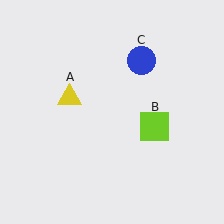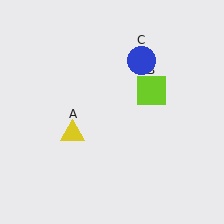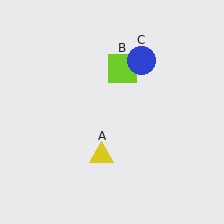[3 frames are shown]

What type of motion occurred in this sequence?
The yellow triangle (object A), lime square (object B) rotated counterclockwise around the center of the scene.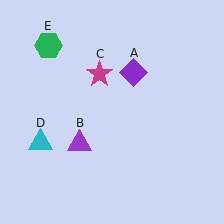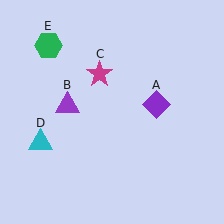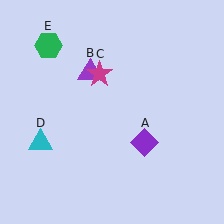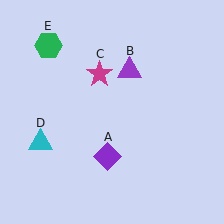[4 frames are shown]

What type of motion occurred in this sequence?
The purple diamond (object A), purple triangle (object B) rotated clockwise around the center of the scene.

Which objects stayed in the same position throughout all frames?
Magenta star (object C) and cyan triangle (object D) and green hexagon (object E) remained stationary.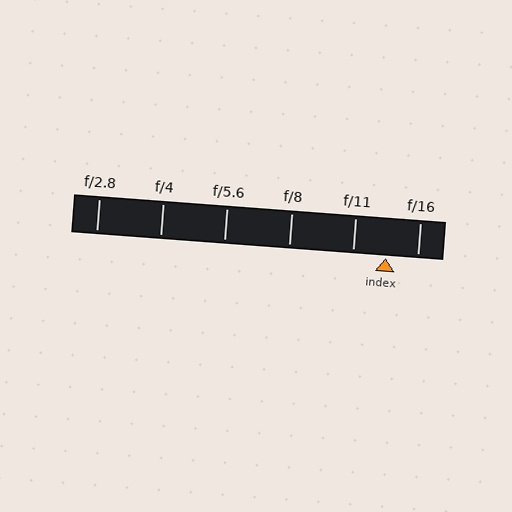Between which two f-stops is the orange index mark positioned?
The index mark is between f/11 and f/16.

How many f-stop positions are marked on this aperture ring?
There are 6 f-stop positions marked.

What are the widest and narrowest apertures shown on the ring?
The widest aperture shown is f/2.8 and the narrowest is f/16.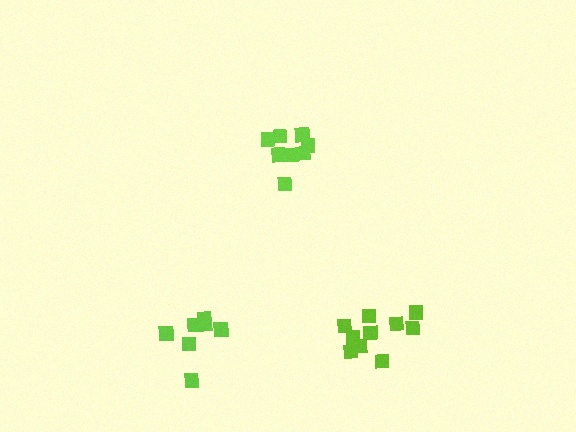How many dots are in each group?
Group 1: 10 dots, Group 2: 7 dots, Group 3: 8 dots (25 total).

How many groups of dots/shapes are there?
There are 3 groups.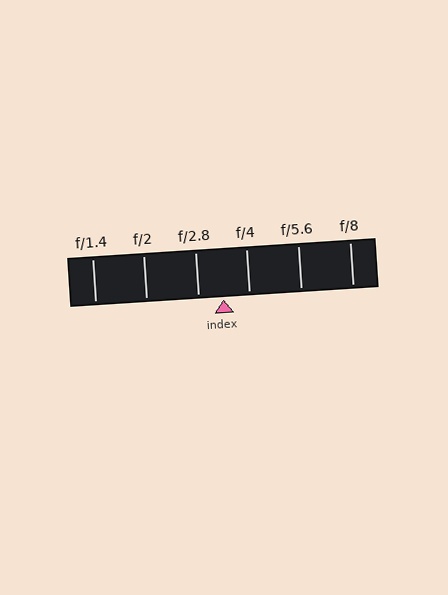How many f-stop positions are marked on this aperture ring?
There are 6 f-stop positions marked.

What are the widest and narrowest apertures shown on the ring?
The widest aperture shown is f/1.4 and the narrowest is f/8.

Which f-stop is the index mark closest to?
The index mark is closest to f/2.8.